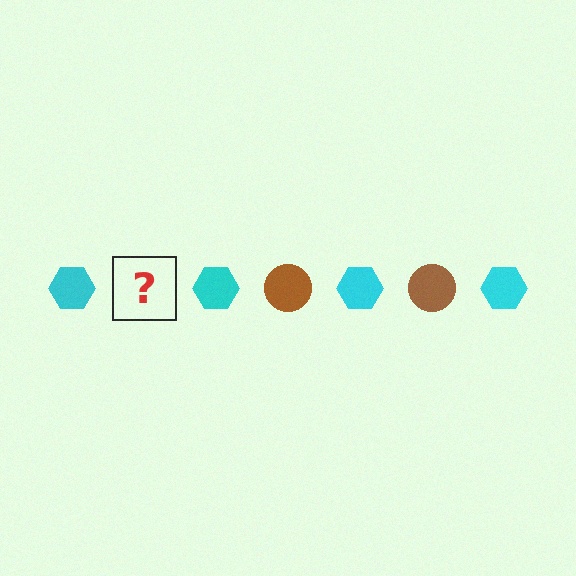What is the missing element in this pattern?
The missing element is a brown circle.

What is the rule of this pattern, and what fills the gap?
The rule is that the pattern alternates between cyan hexagon and brown circle. The gap should be filled with a brown circle.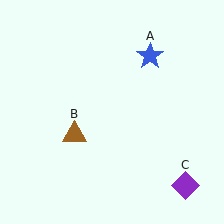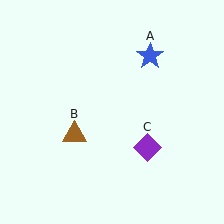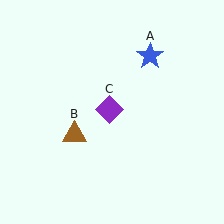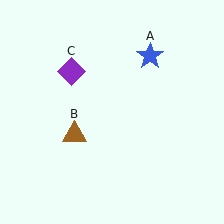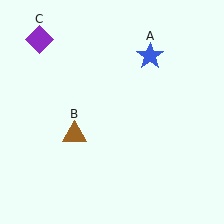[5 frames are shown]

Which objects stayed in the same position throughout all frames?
Blue star (object A) and brown triangle (object B) remained stationary.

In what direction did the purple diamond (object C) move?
The purple diamond (object C) moved up and to the left.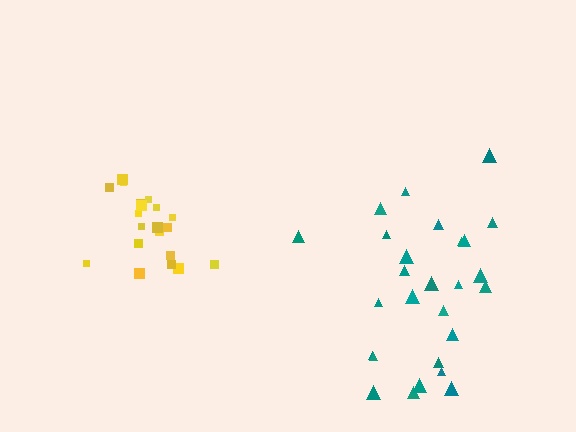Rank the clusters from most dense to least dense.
yellow, teal.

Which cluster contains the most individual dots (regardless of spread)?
Teal (27).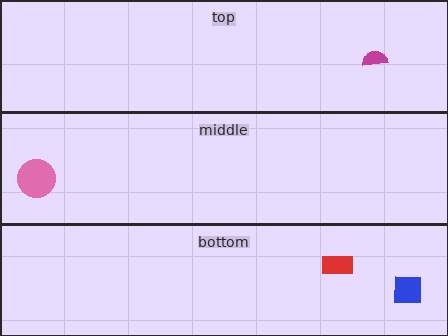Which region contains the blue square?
The bottom region.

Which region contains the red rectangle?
The bottom region.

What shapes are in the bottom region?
The blue square, the red rectangle.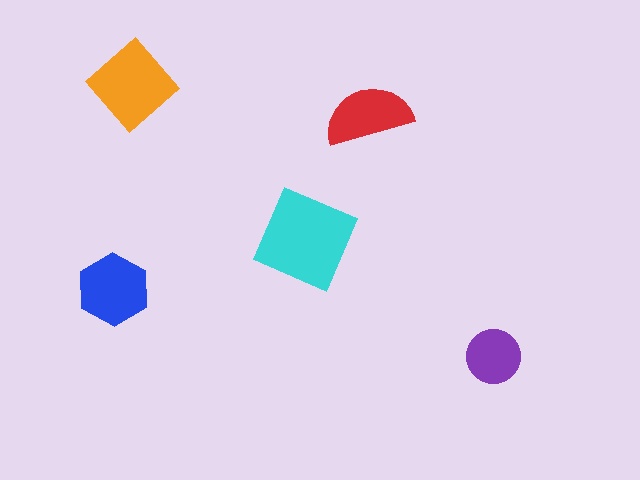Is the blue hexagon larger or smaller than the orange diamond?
Smaller.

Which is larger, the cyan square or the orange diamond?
The cyan square.